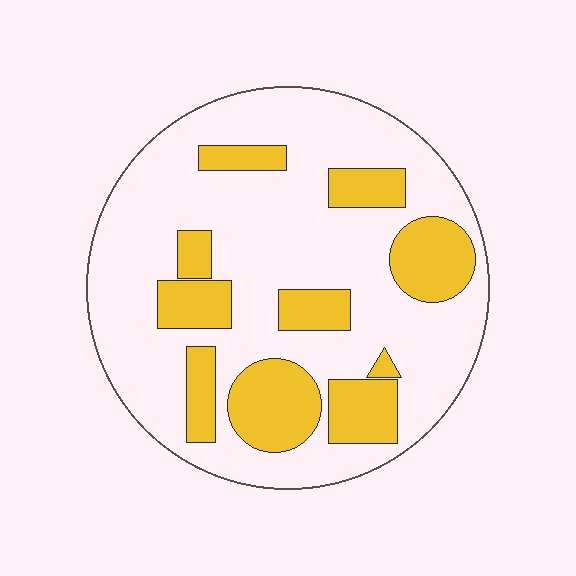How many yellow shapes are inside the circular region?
10.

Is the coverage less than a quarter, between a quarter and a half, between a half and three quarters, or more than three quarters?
Between a quarter and a half.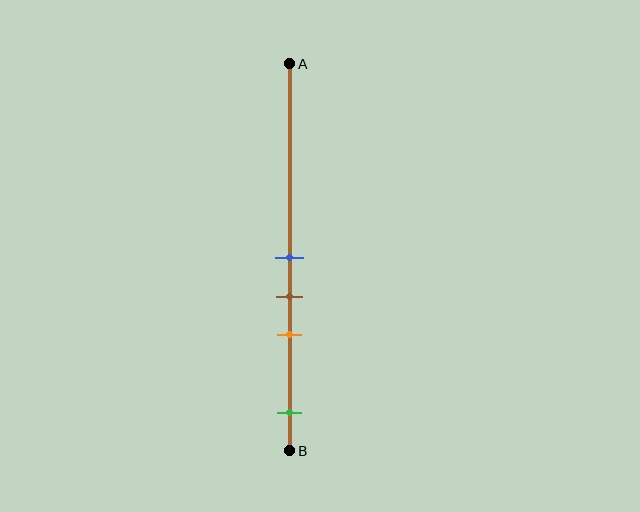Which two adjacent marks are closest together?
The blue and brown marks are the closest adjacent pair.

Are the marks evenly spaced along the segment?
No, the marks are not evenly spaced.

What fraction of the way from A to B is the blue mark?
The blue mark is approximately 50% (0.5) of the way from A to B.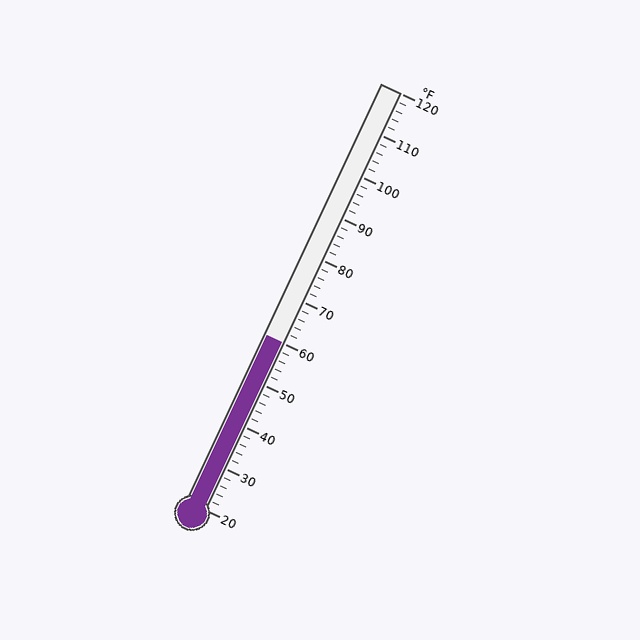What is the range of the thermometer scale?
The thermometer scale ranges from 20°F to 120°F.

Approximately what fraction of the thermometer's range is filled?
The thermometer is filled to approximately 40% of its range.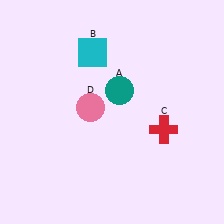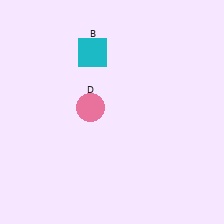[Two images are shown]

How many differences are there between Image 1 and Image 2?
There are 2 differences between the two images.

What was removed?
The teal circle (A), the red cross (C) were removed in Image 2.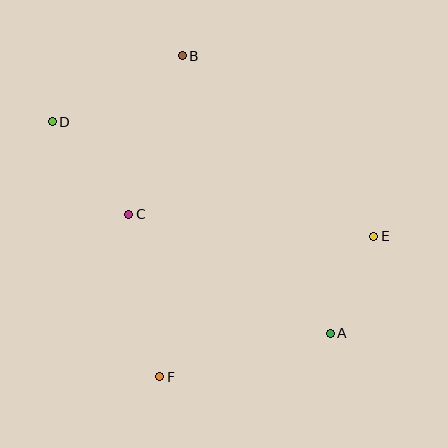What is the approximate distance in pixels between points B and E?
The distance between B and E is approximately 263 pixels.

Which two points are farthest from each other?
Points A and D are farthest from each other.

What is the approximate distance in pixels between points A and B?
The distance between A and B is approximately 314 pixels.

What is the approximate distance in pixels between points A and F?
The distance between A and F is approximately 176 pixels.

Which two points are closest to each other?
Points A and E are closest to each other.